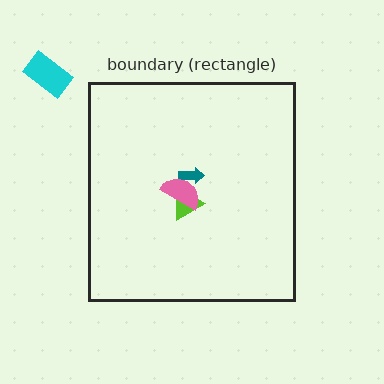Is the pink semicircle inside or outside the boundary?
Inside.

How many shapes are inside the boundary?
3 inside, 1 outside.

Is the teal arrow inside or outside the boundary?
Inside.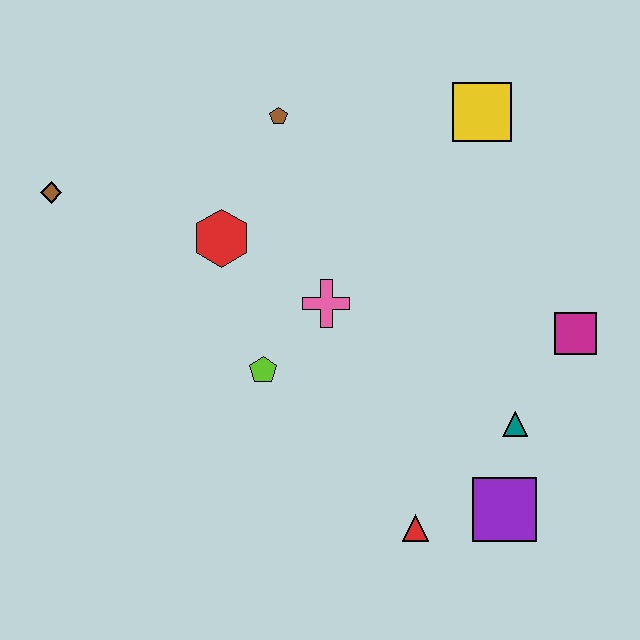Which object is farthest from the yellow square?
The brown diamond is farthest from the yellow square.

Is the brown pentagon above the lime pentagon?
Yes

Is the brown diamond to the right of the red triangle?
No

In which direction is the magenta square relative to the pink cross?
The magenta square is to the right of the pink cross.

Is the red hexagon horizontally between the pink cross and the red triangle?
No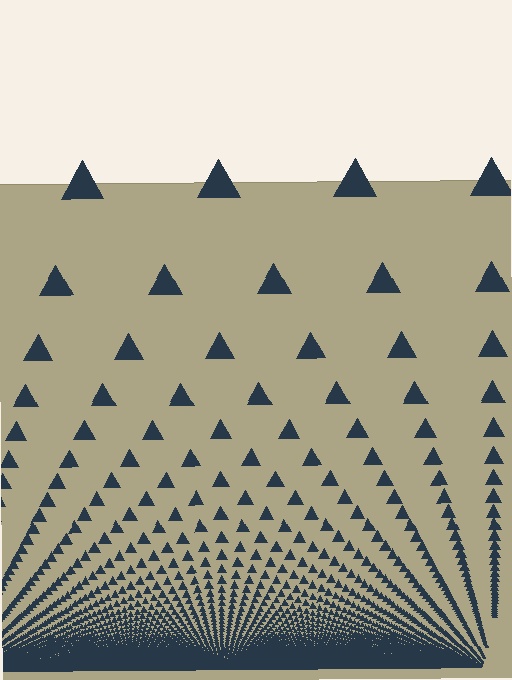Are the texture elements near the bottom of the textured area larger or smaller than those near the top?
Smaller. The gradient is inverted — elements near the bottom are smaller and denser.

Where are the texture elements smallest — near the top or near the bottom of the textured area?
Near the bottom.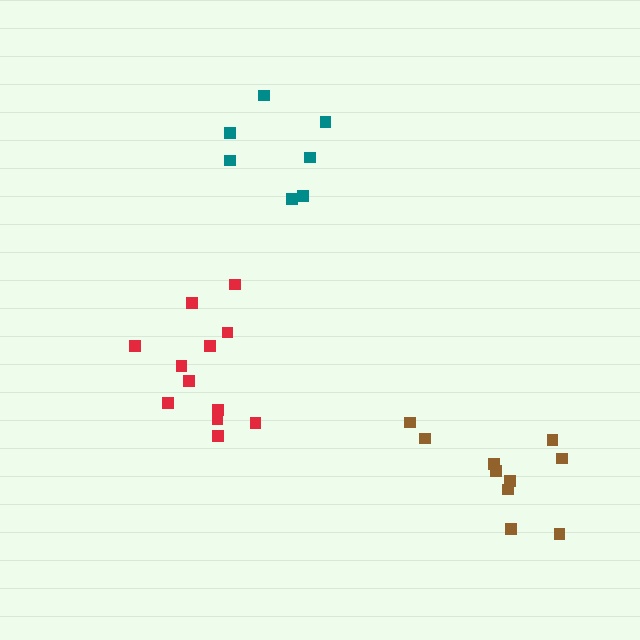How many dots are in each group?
Group 1: 7 dots, Group 2: 10 dots, Group 3: 12 dots (29 total).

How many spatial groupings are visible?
There are 3 spatial groupings.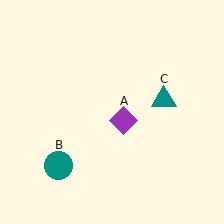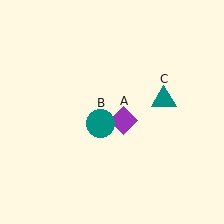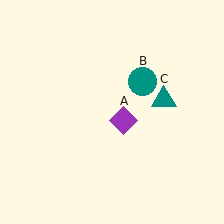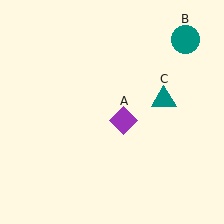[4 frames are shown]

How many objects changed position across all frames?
1 object changed position: teal circle (object B).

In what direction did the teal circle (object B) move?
The teal circle (object B) moved up and to the right.